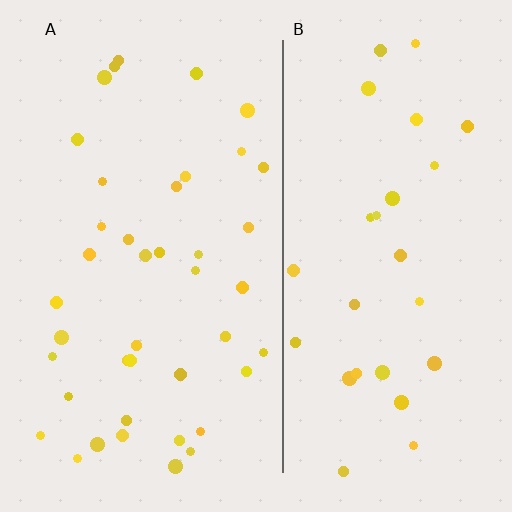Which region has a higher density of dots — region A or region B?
A (the left).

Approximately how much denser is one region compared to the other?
Approximately 1.5× — region A over region B.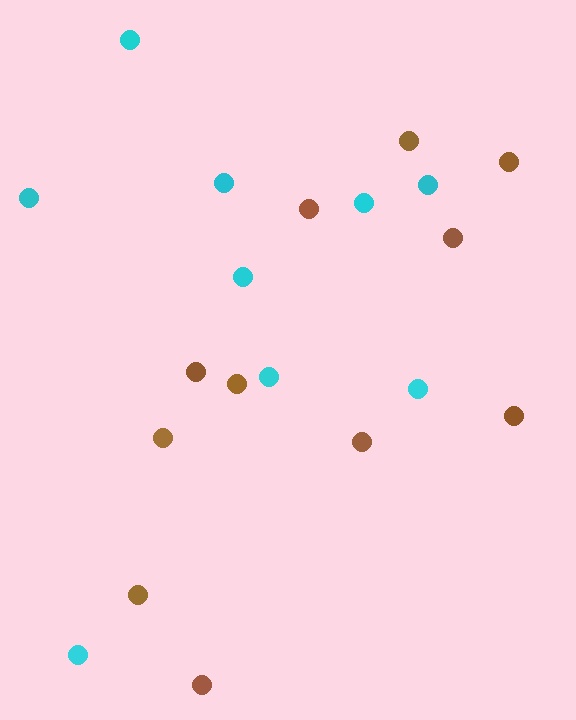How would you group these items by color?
There are 2 groups: one group of cyan circles (9) and one group of brown circles (11).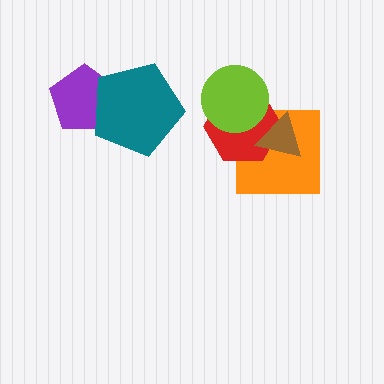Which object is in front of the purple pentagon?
The teal pentagon is in front of the purple pentagon.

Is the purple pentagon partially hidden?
Yes, it is partially covered by another shape.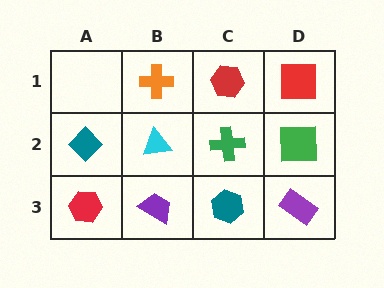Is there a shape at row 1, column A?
No, that cell is empty.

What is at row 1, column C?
A red hexagon.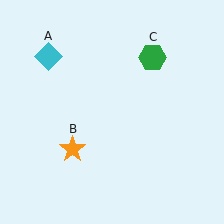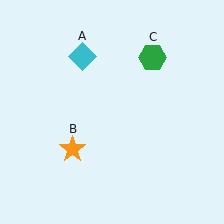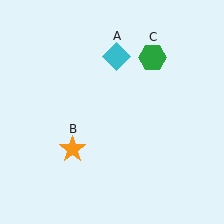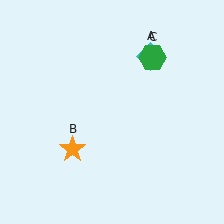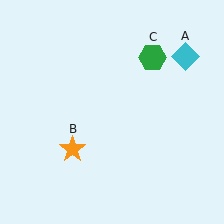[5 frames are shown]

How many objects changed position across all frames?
1 object changed position: cyan diamond (object A).